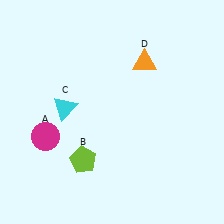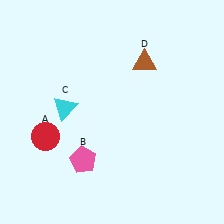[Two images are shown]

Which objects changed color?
A changed from magenta to red. B changed from lime to pink. D changed from orange to brown.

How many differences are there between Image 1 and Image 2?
There are 3 differences between the two images.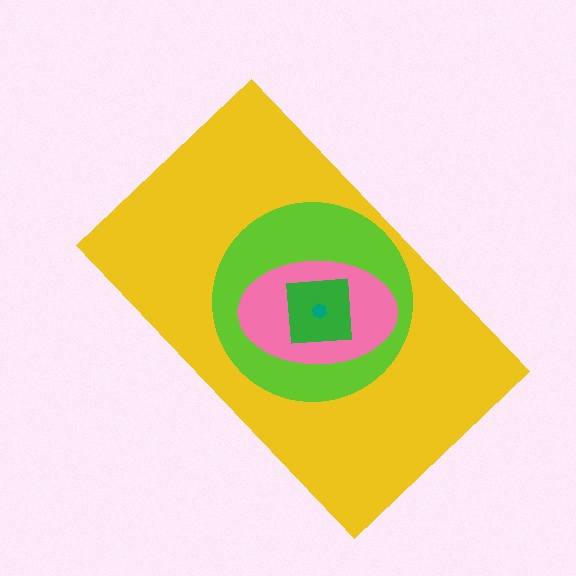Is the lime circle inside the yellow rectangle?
Yes.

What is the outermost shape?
The yellow rectangle.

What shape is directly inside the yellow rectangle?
The lime circle.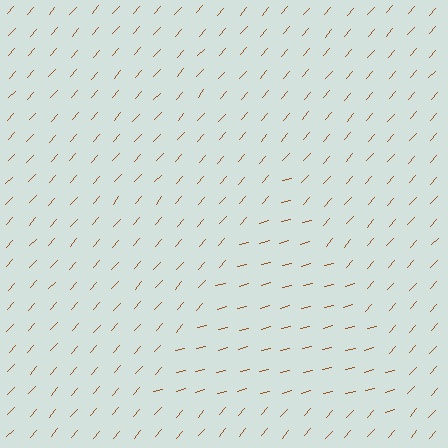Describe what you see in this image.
The image is filled with small brown line segments. A triangle region in the image has lines oriented differently from the surrounding lines, creating a visible texture boundary.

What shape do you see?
I see a triangle.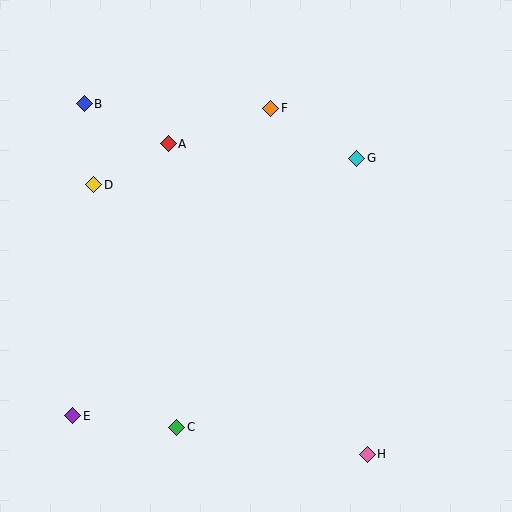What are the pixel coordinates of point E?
Point E is at (73, 416).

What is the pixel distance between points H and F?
The distance between H and F is 359 pixels.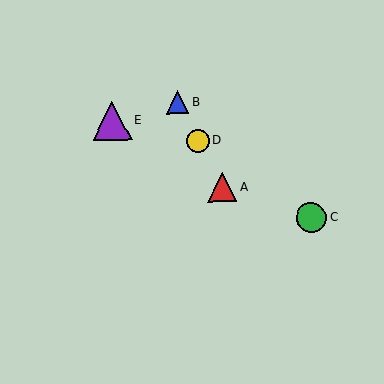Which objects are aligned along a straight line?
Objects A, B, D are aligned along a straight line.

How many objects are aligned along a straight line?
3 objects (A, B, D) are aligned along a straight line.